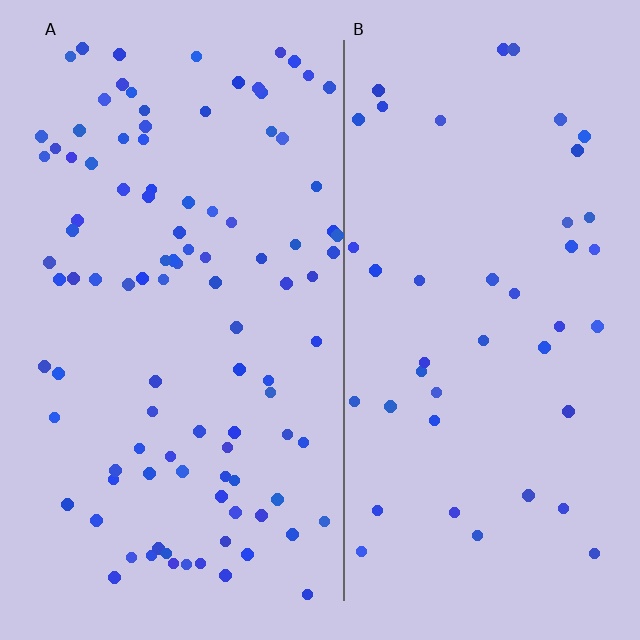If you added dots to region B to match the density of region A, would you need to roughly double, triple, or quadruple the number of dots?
Approximately double.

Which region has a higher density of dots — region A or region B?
A (the left).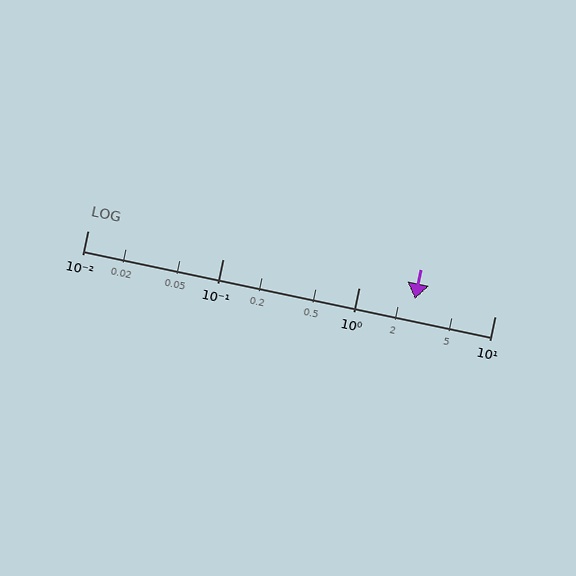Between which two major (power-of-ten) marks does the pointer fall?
The pointer is between 1 and 10.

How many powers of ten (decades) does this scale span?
The scale spans 3 decades, from 0.01 to 10.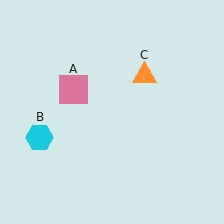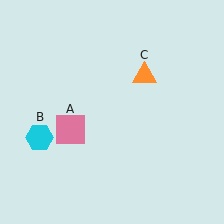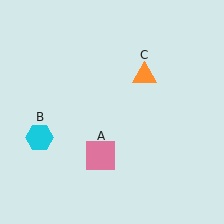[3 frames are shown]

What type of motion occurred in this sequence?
The pink square (object A) rotated counterclockwise around the center of the scene.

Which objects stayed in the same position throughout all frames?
Cyan hexagon (object B) and orange triangle (object C) remained stationary.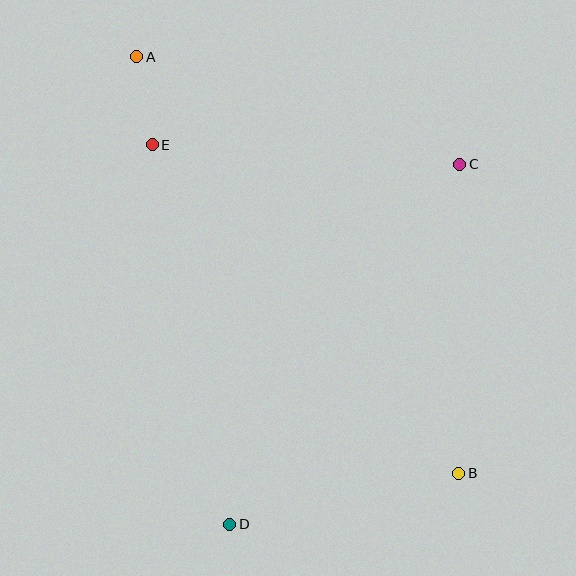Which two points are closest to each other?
Points A and E are closest to each other.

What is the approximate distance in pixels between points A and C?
The distance between A and C is approximately 340 pixels.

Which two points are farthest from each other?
Points A and B are farthest from each other.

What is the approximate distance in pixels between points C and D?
The distance between C and D is approximately 427 pixels.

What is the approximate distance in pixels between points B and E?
The distance between B and E is approximately 449 pixels.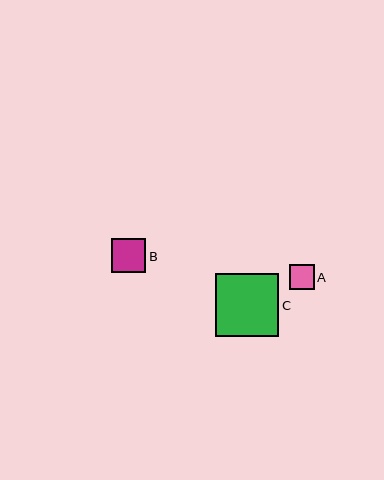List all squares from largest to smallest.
From largest to smallest: C, B, A.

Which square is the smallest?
Square A is the smallest with a size of approximately 25 pixels.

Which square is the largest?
Square C is the largest with a size of approximately 63 pixels.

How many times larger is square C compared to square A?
Square C is approximately 2.6 times the size of square A.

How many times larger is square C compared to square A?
Square C is approximately 2.6 times the size of square A.